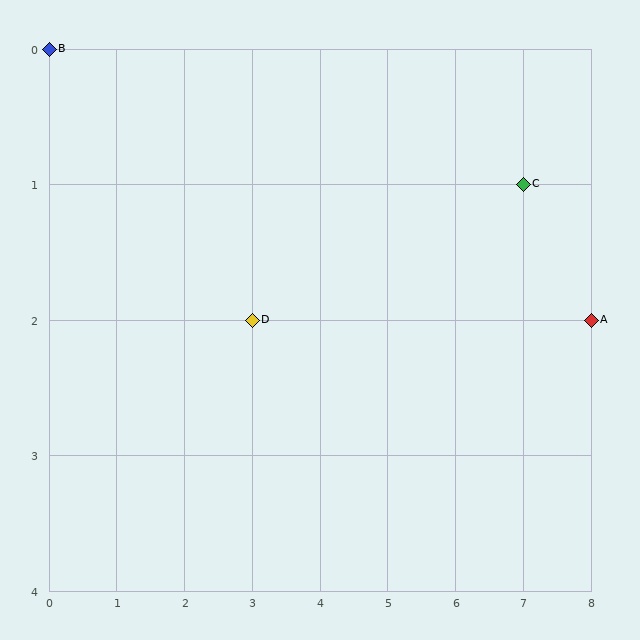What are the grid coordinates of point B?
Point B is at grid coordinates (0, 0).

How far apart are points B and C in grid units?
Points B and C are 7 columns and 1 row apart (about 7.1 grid units diagonally).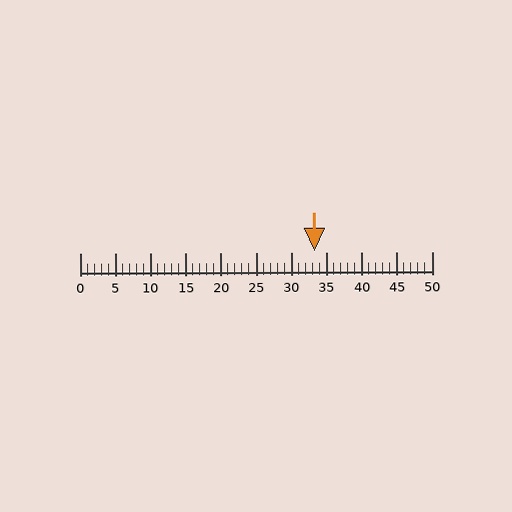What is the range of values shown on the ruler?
The ruler shows values from 0 to 50.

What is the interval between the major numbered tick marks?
The major tick marks are spaced 5 units apart.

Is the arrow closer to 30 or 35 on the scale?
The arrow is closer to 35.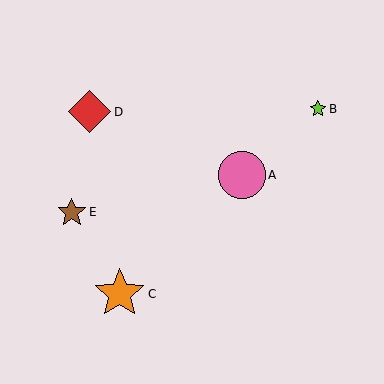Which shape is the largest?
The orange star (labeled C) is the largest.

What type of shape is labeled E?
Shape E is a brown star.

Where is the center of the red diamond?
The center of the red diamond is at (90, 112).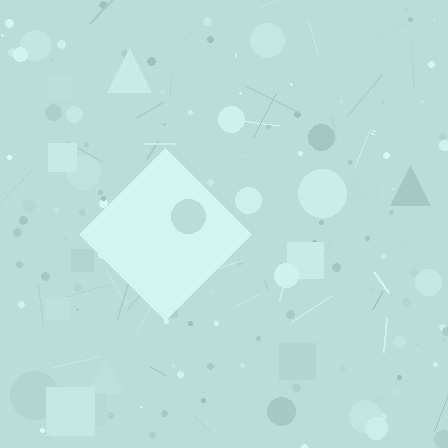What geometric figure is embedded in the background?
A diamond is embedded in the background.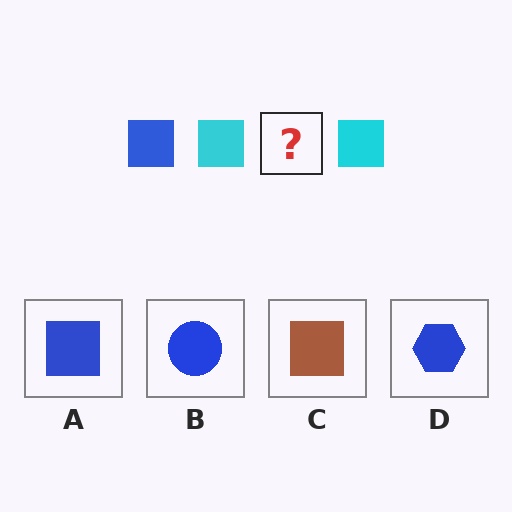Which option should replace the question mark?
Option A.